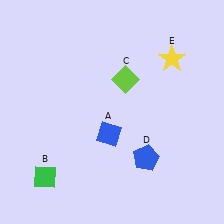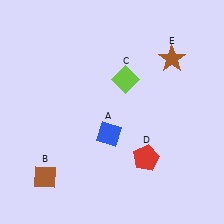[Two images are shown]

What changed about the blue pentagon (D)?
In Image 1, D is blue. In Image 2, it changed to red.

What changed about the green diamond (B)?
In Image 1, B is green. In Image 2, it changed to brown.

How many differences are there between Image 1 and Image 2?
There are 3 differences between the two images.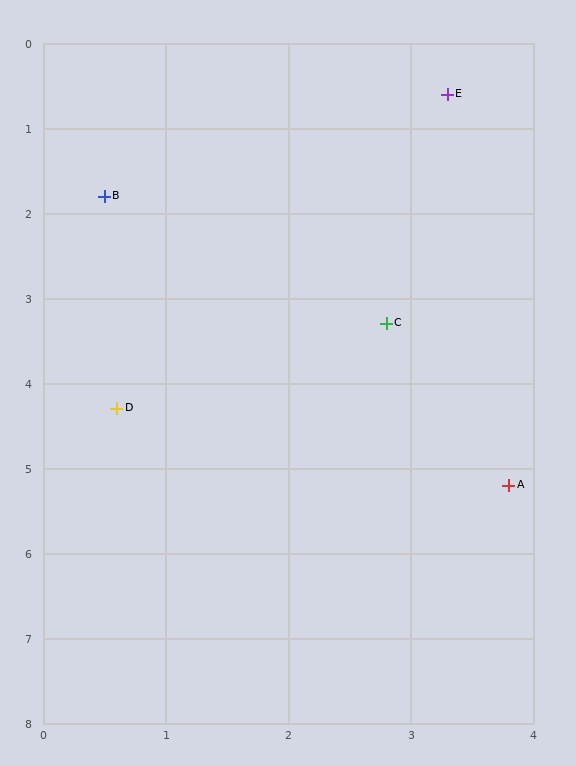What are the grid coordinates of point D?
Point D is at approximately (0.6, 4.3).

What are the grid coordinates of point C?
Point C is at approximately (2.8, 3.3).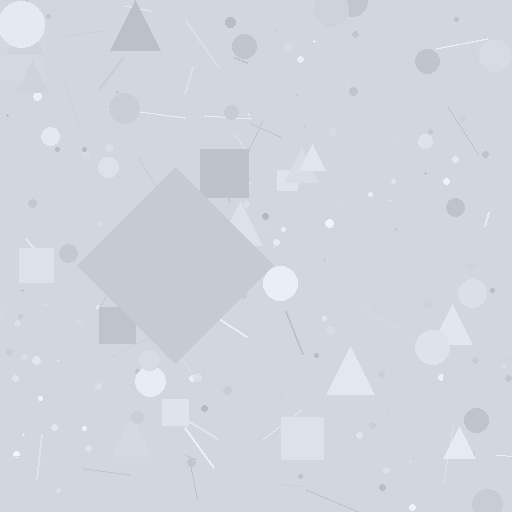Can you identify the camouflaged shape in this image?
The camouflaged shape is a diamond.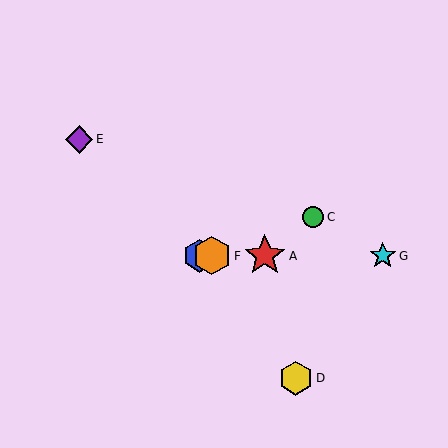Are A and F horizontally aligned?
Yes, both are at y≈256.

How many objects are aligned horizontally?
4 objects (A, B, F, G) are aligned horizontally.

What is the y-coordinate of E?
Object E is at y≈139.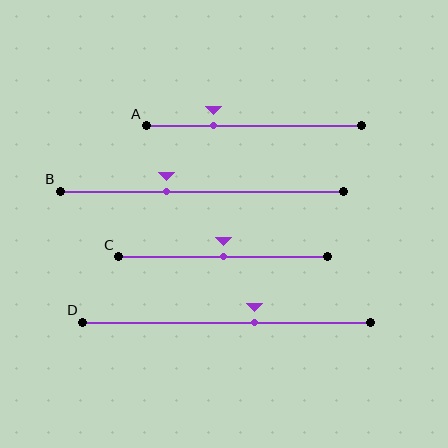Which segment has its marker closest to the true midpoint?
Segment C has its marker closest to the true midpoint.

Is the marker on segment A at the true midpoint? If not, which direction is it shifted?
No, the marker on segment A is shifted to the left by about 19% of the segment length.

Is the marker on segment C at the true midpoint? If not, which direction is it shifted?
Yes, the marker on segment C is at the true midpoint.